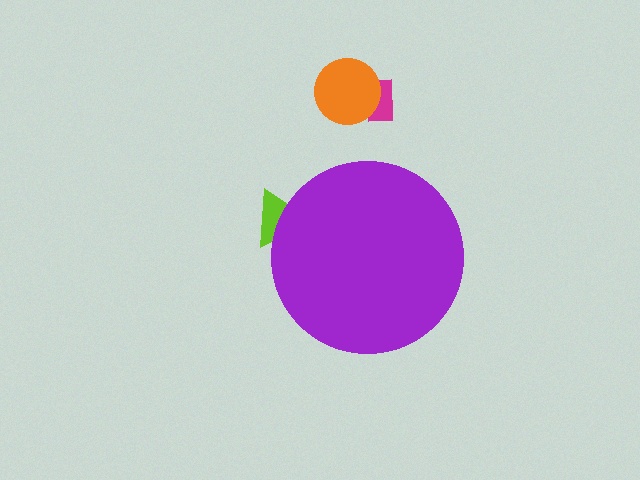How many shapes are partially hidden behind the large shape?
1 shape is partially hidden.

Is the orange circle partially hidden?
No, the orange circle is fully visible.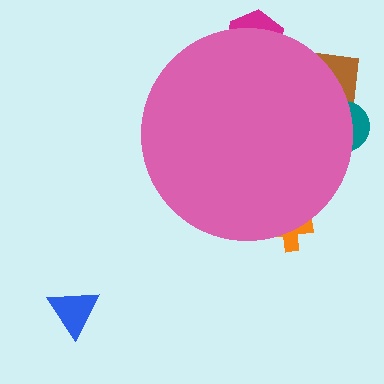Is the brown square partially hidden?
Yes, the brown square is partially hidden behind the pink circle.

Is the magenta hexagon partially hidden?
Yes, the magenta hexagon is partially hidden behind the pink circle.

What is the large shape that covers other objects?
A pink circle.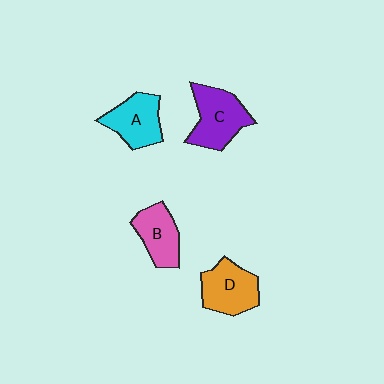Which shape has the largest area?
Shape C (purple).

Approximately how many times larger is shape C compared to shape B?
Approximately 1.3 times.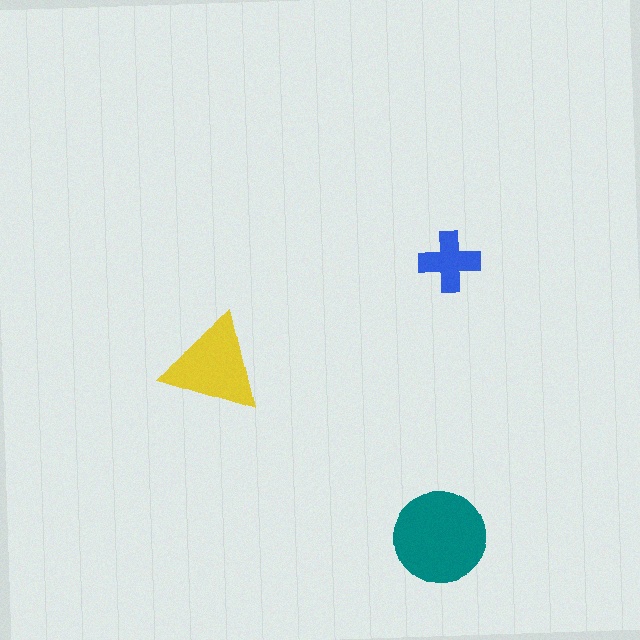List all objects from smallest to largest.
The blue cross, the yellow triangle, the teal circle.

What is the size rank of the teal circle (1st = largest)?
1st.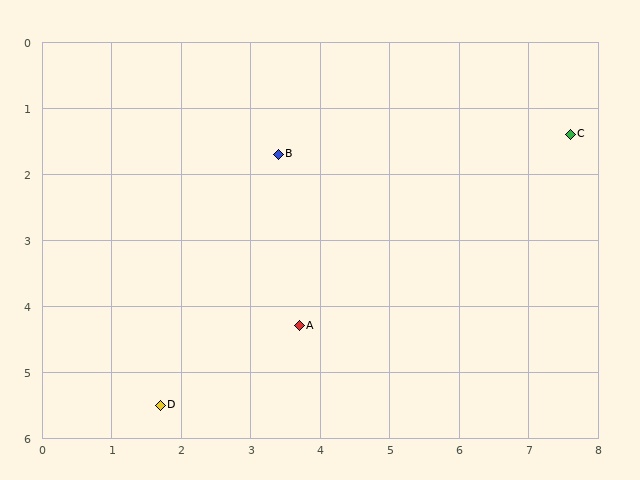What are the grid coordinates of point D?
Point D is at approximately (1.7, 5.5).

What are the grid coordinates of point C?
Point C is at approximately (7.6, 1.4).